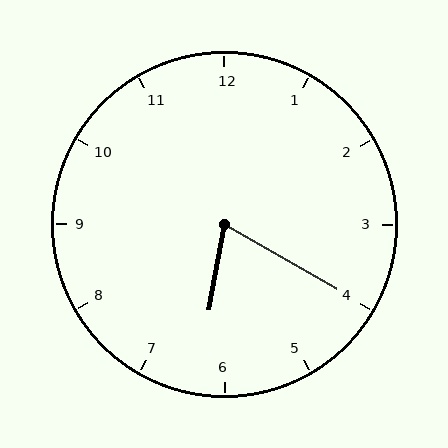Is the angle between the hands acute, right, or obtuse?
It is acute.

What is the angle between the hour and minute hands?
Approximately 70 degrees.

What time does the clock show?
6:20.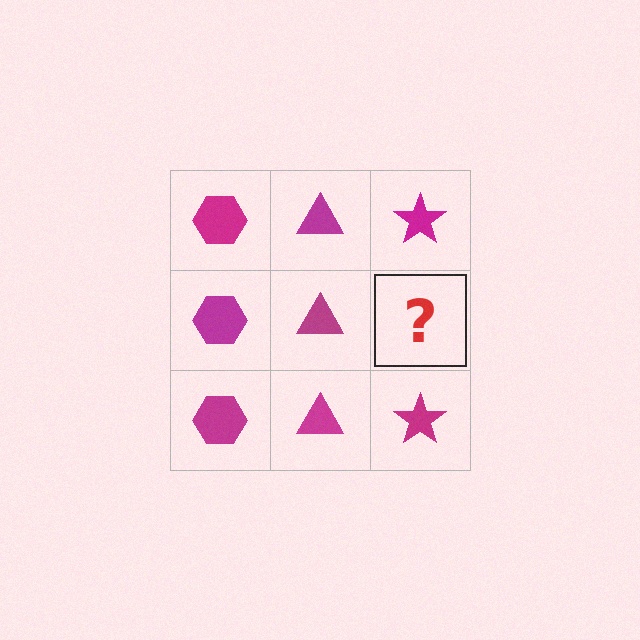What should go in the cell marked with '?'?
The missing cell should contain a magenta star.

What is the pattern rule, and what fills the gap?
The rule is that each column has a consistent shape. The gap should be filled with a magenta star.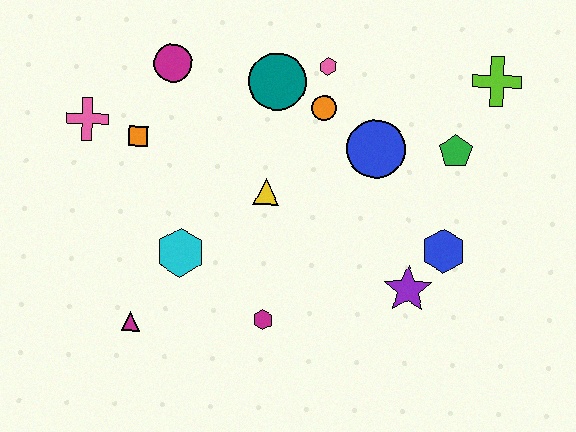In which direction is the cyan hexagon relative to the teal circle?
The cyan hexagon is below the teal circle.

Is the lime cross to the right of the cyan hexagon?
Yes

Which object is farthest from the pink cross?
The lime cross is farthest from the pink cross.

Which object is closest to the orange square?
The pink cross is closest to the orange square.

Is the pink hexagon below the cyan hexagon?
No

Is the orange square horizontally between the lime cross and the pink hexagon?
No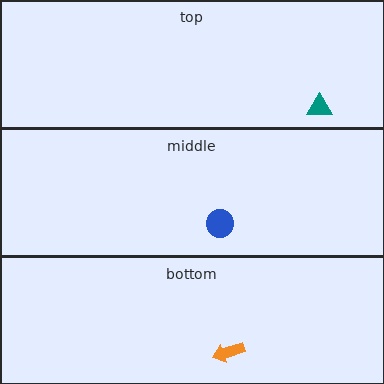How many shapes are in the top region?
1.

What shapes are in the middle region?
The blue circle.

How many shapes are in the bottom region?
1.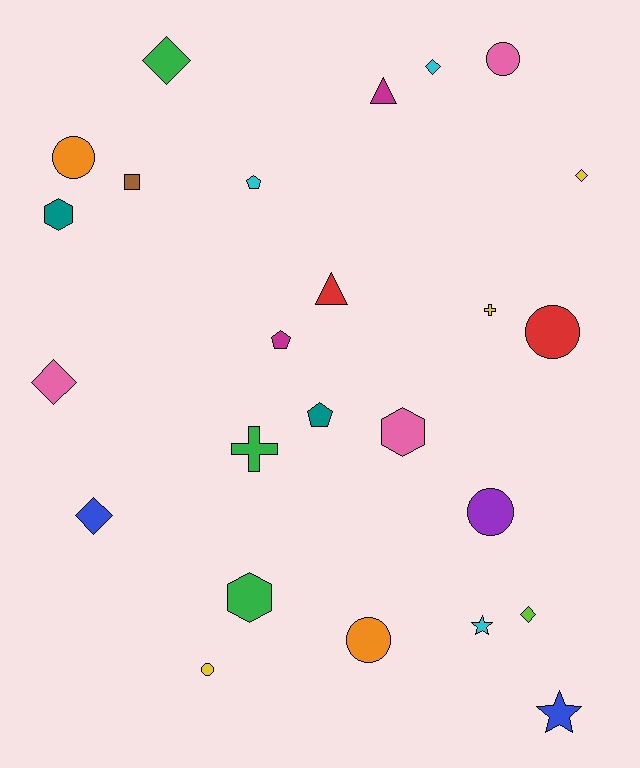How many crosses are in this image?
There are 2 crosses.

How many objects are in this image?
There are 25 objects.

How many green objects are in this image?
There are 3 green objects.